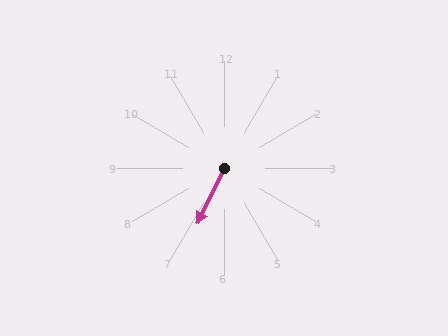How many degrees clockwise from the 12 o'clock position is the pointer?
Approximately 206 degrees.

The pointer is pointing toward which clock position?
Roughly 7 o'clock.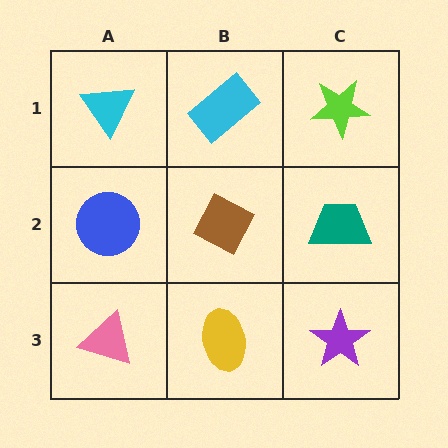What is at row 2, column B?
A brown diamond.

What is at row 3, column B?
A yellow ellipse.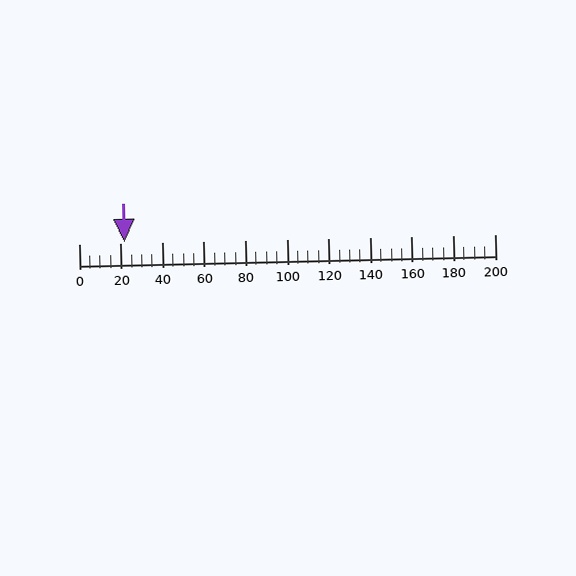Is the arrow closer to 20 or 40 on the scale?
The arrow is closer to 20.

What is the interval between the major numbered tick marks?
The major tick marks are spaced 20 units apart.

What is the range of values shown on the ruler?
The ruler shows values from 0 to 200.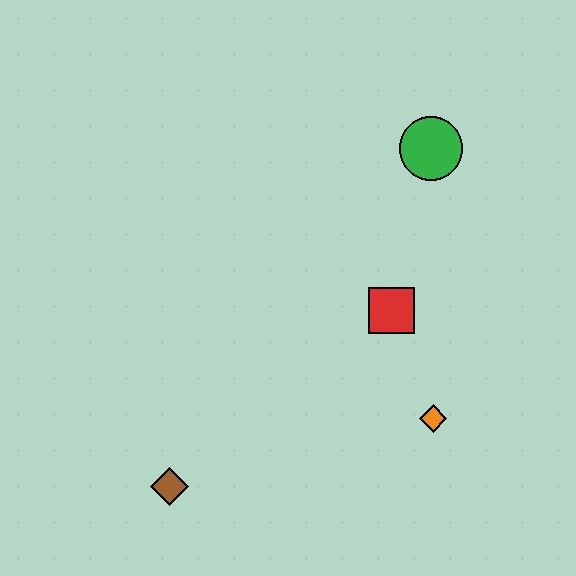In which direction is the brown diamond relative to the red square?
The brown diamond is to the left of the red square.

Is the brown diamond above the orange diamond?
No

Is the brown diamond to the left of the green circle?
Yes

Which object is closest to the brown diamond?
The orange diamond is closest to the brown diamond.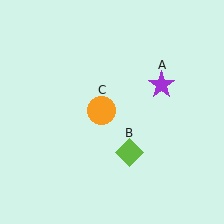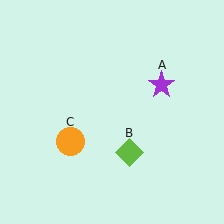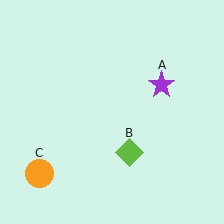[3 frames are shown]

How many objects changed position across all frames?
1 object changed position: orange circle (object C).